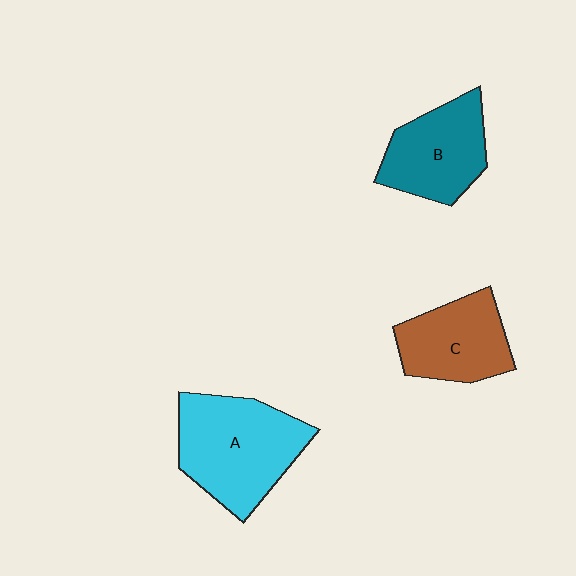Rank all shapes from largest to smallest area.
From largest to smallest: A (cyan), B (teal), C (brown).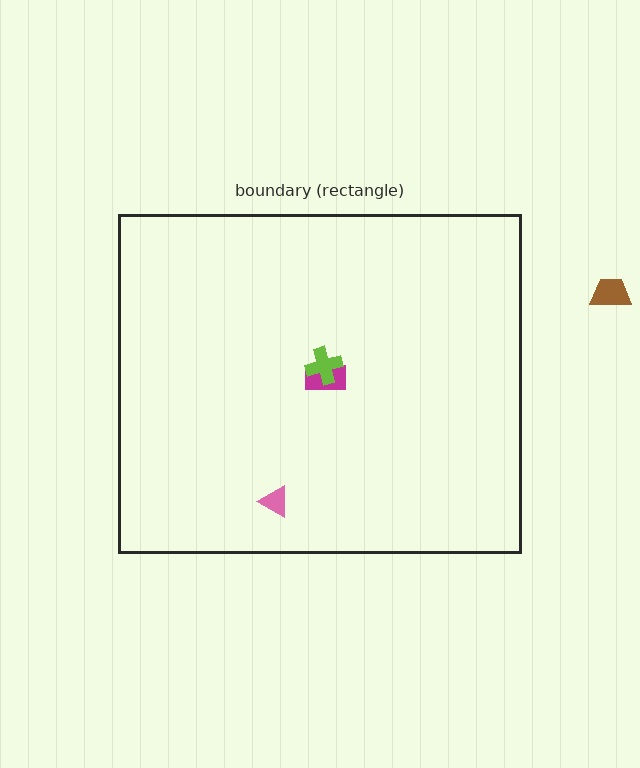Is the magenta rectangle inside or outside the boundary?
Inside.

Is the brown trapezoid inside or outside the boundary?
Outside.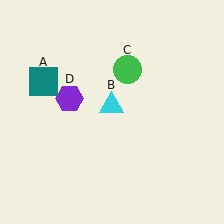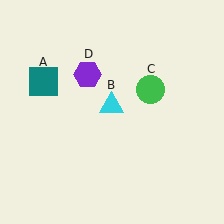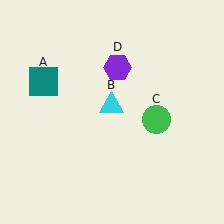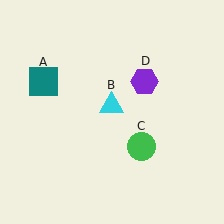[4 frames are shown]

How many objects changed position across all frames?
2 objects changed position: green circle (object C), purple hexagon (object D).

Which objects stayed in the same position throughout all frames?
Teal square (object A) and cyan triangle (object B) remained stationary.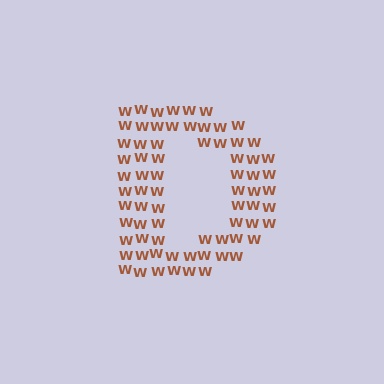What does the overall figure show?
The overall figure shows the letter D.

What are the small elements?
The small elements are letter W's.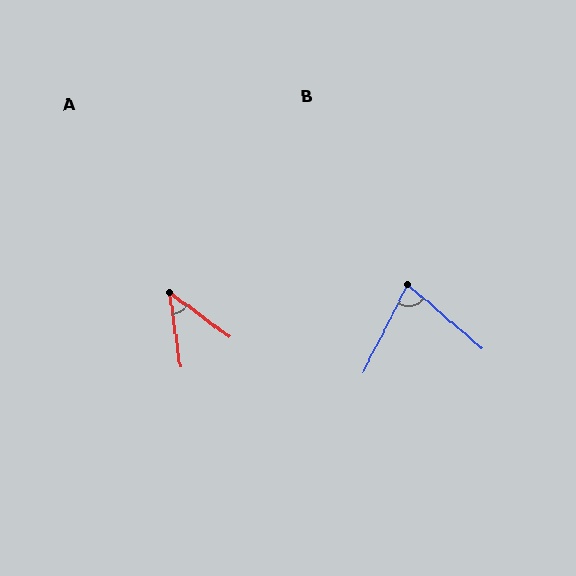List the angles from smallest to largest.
A (45°), B (76°).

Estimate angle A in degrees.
Approximately 45 degrees.